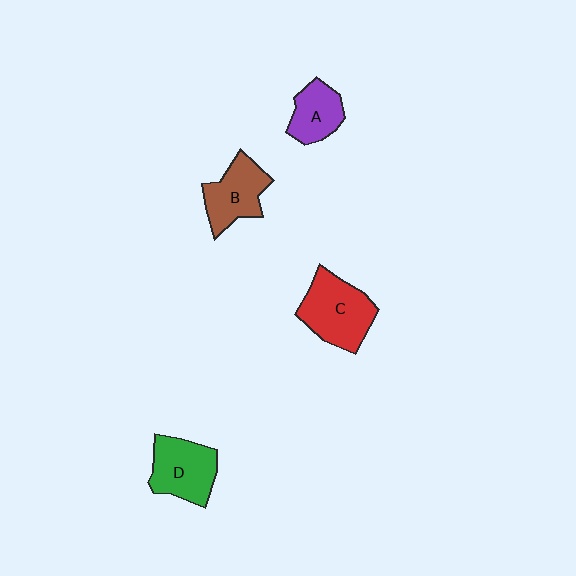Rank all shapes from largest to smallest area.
From largest to smallest: C (red), D (green), B (brown), A (purple).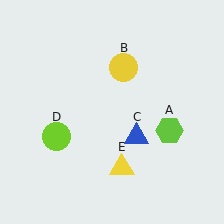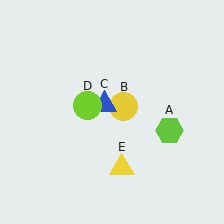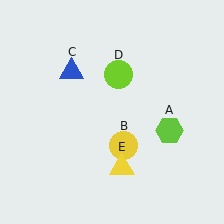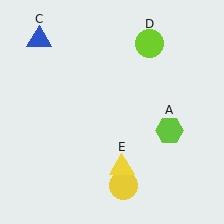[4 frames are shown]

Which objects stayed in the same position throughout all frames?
Lime hexagon (object A) and yellow triangle (object E) remained stationary.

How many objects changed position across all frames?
3 objects changed position: yellow circle (object B), blue triangle (object C), lime circle (object D).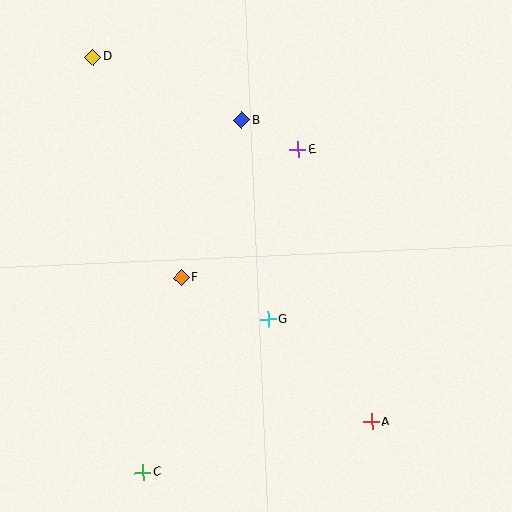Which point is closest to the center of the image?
Point G at (268, 319) is closest to the center.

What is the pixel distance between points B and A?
The distance between B and A is 328 pixels.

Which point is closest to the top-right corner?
Point E is closest to the top-right corner.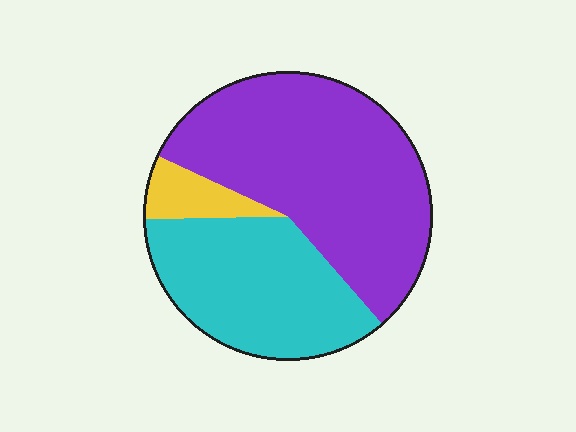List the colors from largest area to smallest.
From largest to smallest: purple, cyan, yellow.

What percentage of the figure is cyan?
Cyan takes up about three eighths (3/8) of the figure.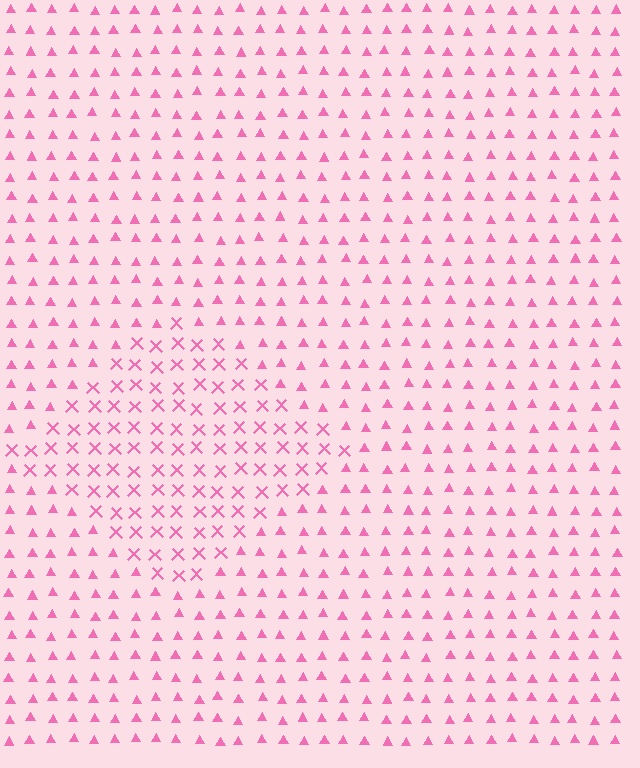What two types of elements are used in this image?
The image uses X marks inside the diamond region and triangles outside it.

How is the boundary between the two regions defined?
The boundary is defined by a change in element shape: X marks inside vs. triangles outside. All elements share the same color and spacing.